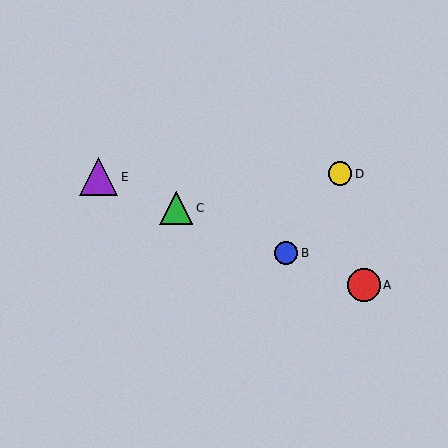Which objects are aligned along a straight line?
Objects A, B, C, E are aligned along a straight line.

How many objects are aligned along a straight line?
4 objects (A, B, C, E) are aligned along a straight line.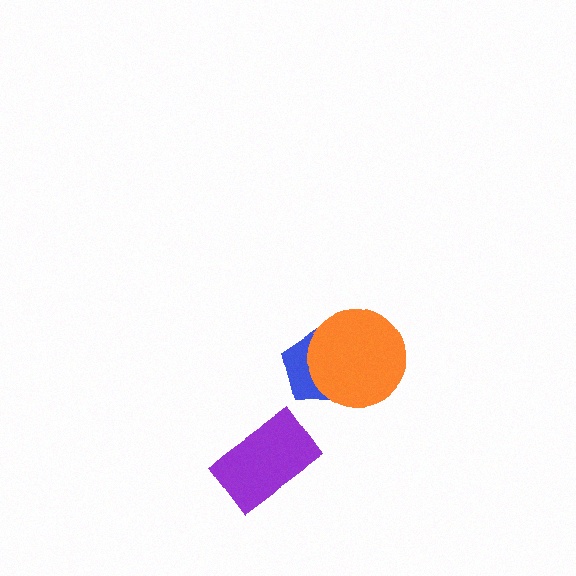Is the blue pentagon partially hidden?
Yes, it is partially covered by another shape.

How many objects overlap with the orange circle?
1 object overlaps with the orange circle.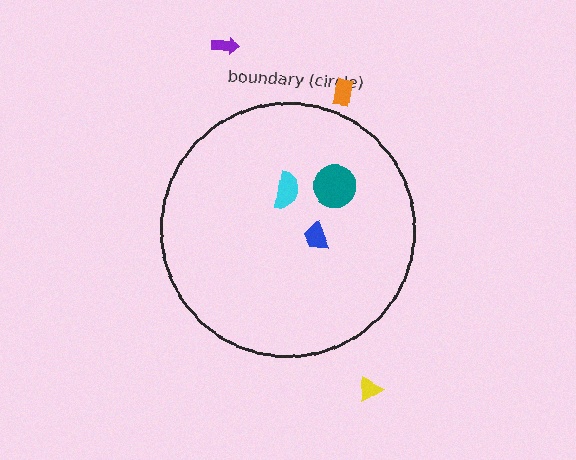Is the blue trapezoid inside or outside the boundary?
Inside.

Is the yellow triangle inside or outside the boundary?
Outside.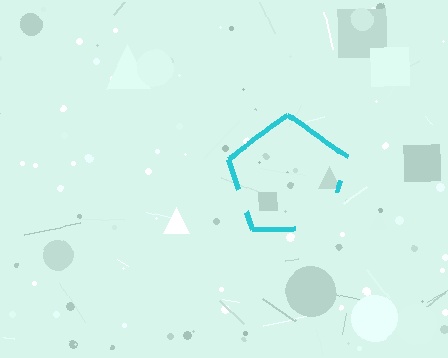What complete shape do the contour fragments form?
The contour fragments form a pentagon.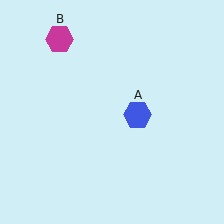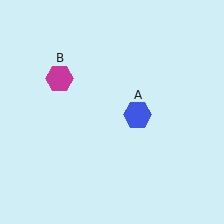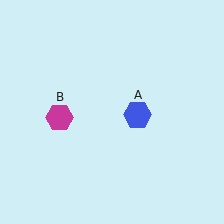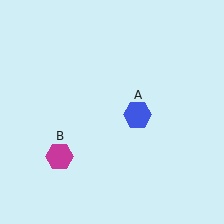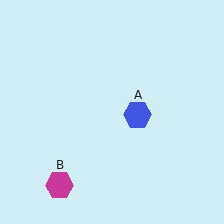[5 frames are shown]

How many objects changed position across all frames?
1 object changed position: magenta hexagon (object B).